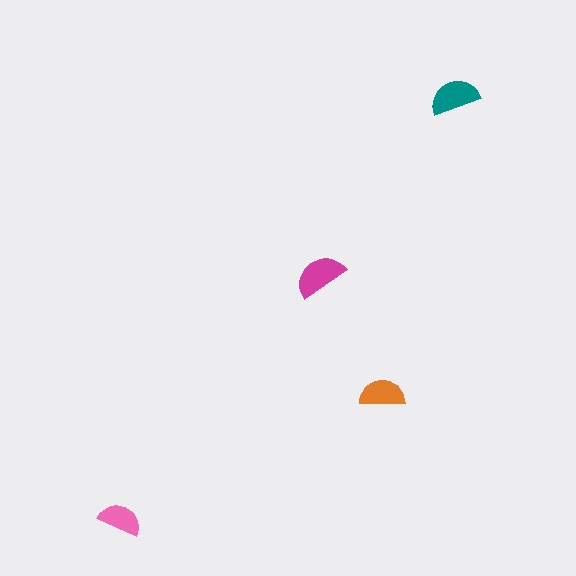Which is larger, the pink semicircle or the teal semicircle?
The teal one.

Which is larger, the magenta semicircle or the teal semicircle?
The magenta one.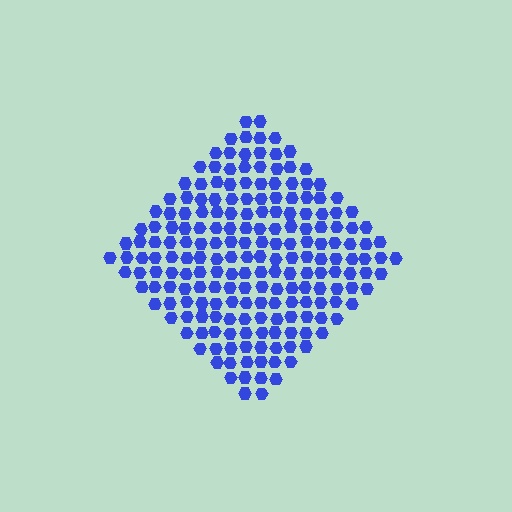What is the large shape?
The large shape is a diamond.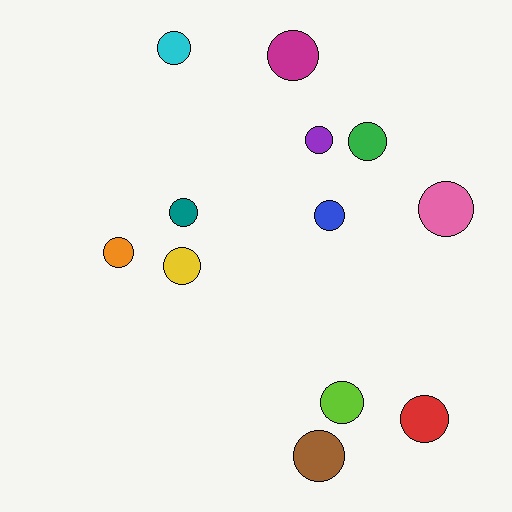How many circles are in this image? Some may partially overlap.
There are 12 circles.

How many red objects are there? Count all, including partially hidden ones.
There is 1 red object.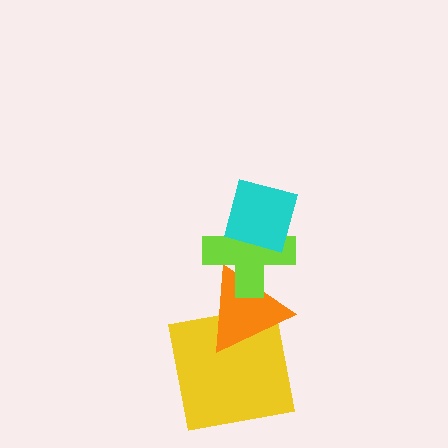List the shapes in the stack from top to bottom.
From top to bottom: the cyan diamond, the lime cross, the orange triangle, the yellow square.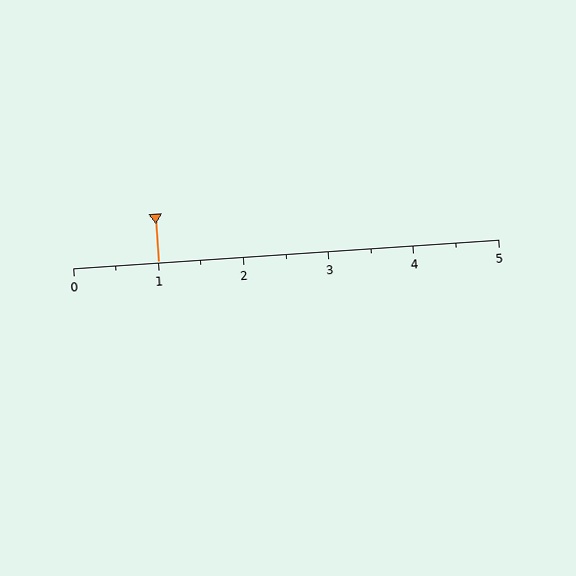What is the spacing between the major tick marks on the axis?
The major ticks are spaced 1 apart.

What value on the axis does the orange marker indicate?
The marker indicates approximately 1.